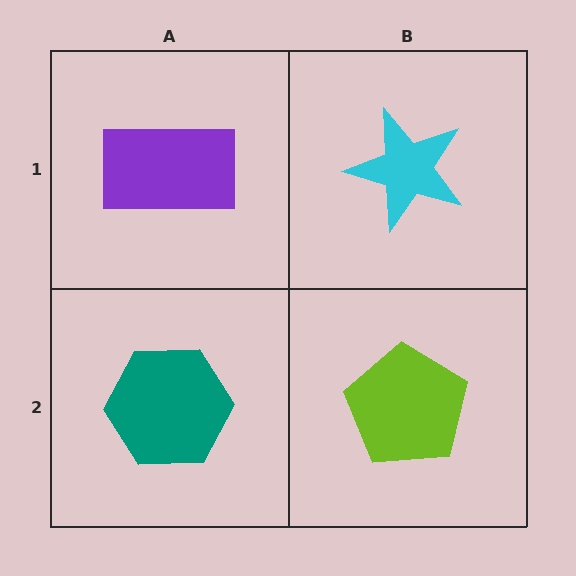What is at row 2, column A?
A teal hexagon.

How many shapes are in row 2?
2 shapes.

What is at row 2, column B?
A lime pentagon.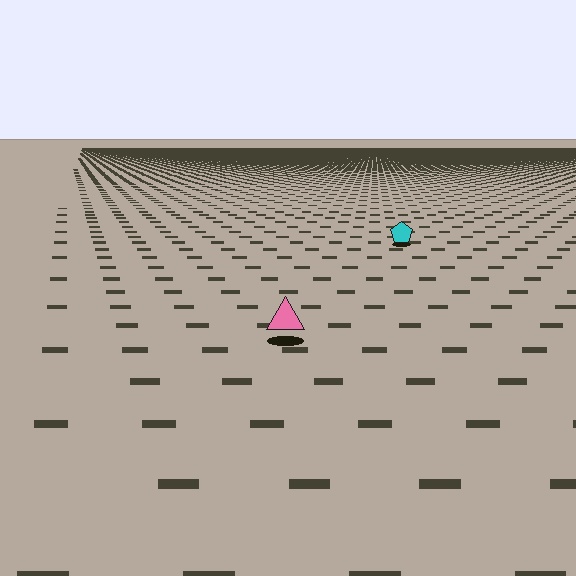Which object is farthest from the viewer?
The cyan pentagon is farthest from the viewer. It appears smaller and the ground texture around it is denser.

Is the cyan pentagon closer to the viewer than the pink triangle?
No. The pink triangle is closer — you can tell from the texture gradient: the ground texture is coarser near it.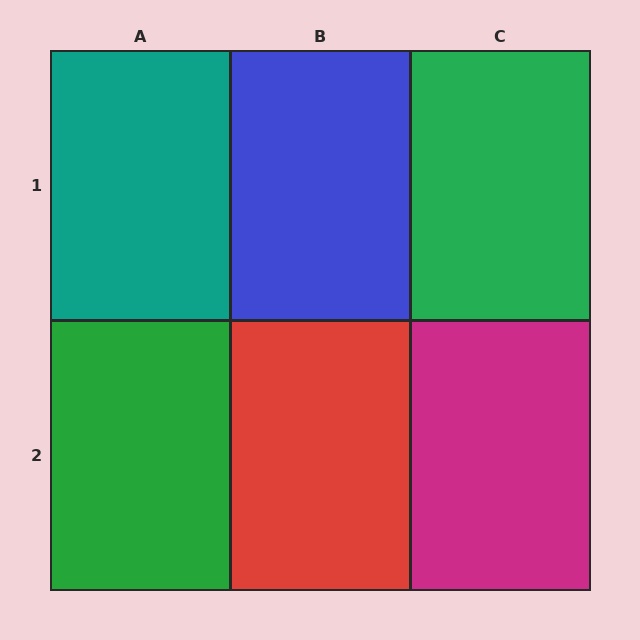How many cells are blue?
1 cell is blue.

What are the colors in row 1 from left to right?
Teal, blue, green.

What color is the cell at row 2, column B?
Red.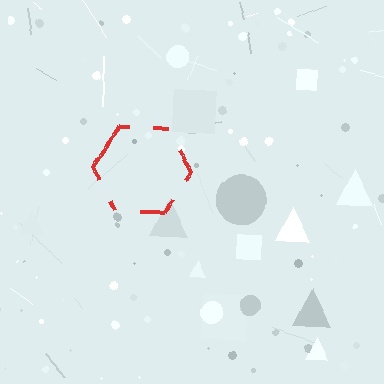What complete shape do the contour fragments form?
The contour fragments form a hexagon.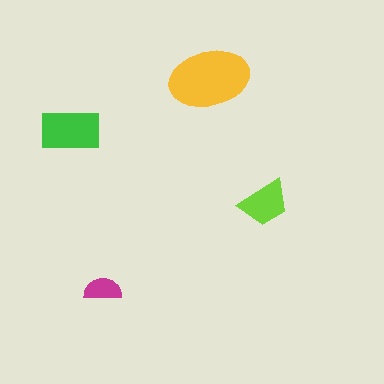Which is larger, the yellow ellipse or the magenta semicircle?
The yellow ellipse.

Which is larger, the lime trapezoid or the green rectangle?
The green rectangle.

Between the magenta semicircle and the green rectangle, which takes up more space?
The green rectangle.